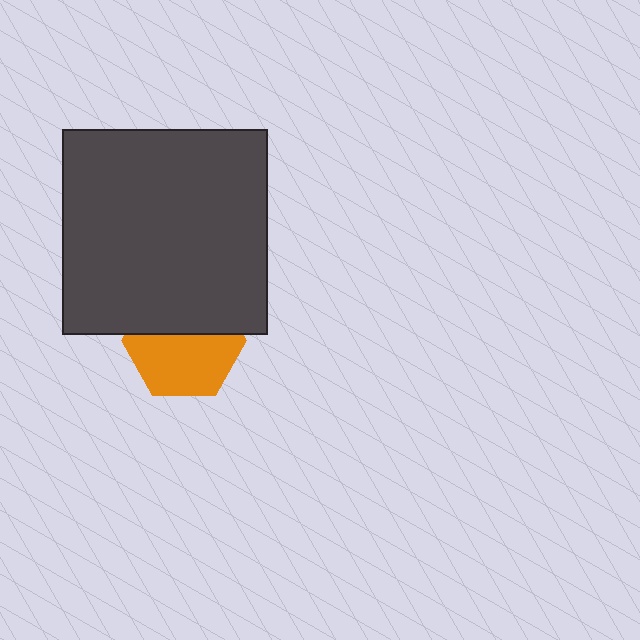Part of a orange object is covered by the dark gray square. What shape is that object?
It is a hexagon.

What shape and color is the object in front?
The object in front is a dark gray square.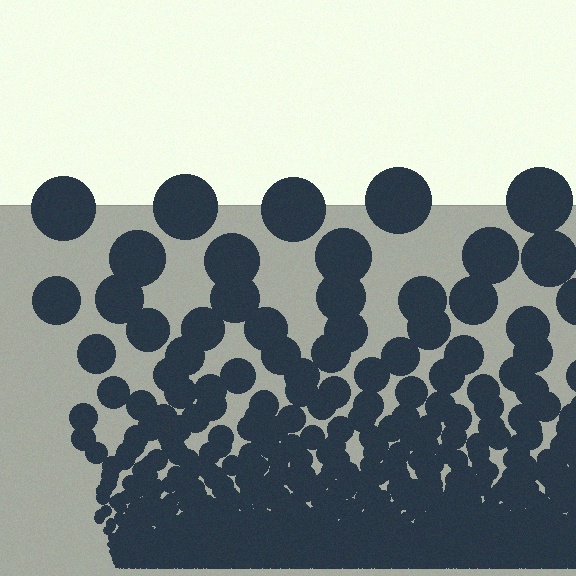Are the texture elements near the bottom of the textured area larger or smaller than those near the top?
Smaller. The gradient is inverted — elements near the bottom are smaller and denser.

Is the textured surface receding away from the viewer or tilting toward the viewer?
The surface appears to tilt toward the viewer. Texture elements get larger and sparser toward the top.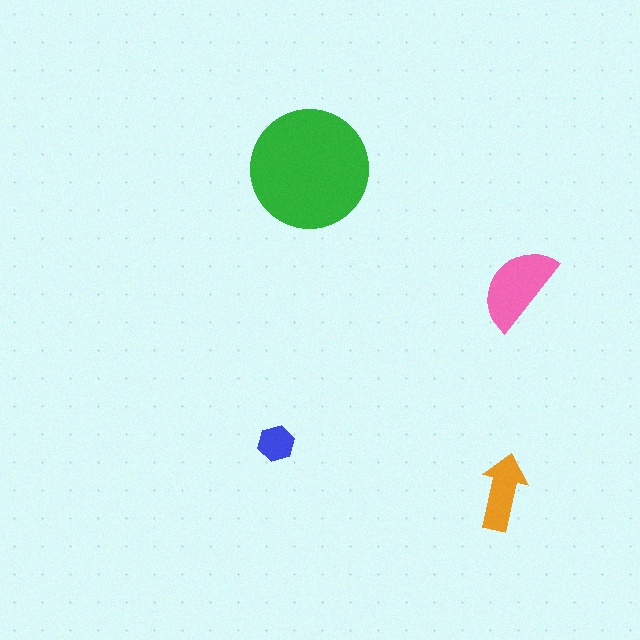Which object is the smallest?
The blue hexagon.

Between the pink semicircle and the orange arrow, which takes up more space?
The pink semicircle.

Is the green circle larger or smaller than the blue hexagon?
Larger.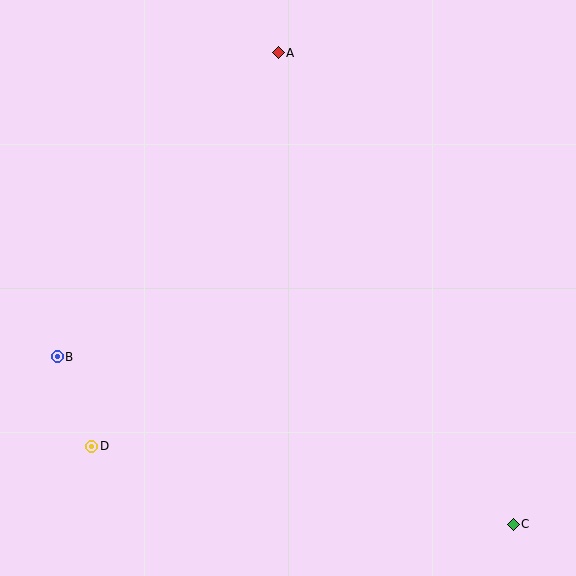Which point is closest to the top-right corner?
Point A is closest to the top-right corner.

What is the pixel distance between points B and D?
The distance between B and D is 96 pixels.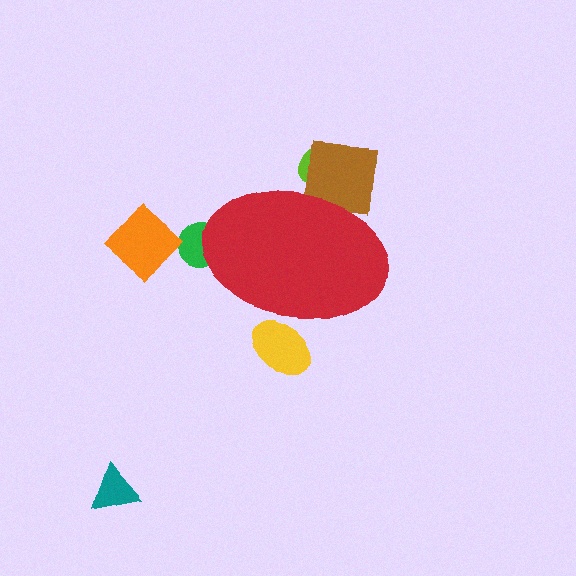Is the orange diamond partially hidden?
No, the orange diamond is fully visible.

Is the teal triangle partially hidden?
No, the teal triangle is fully visible.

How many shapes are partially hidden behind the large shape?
4 shapes are partially hidden.